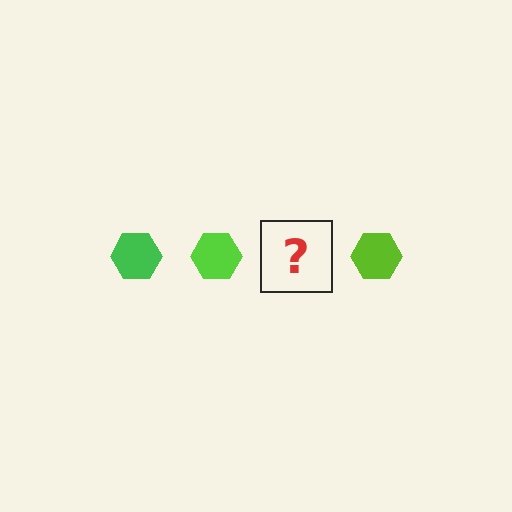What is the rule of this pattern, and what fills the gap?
The rule is that the pattern cycles through green, lime hexagons. The gap should be filled with a green hexagon.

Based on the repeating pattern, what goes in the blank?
The blank should be a green hexagon.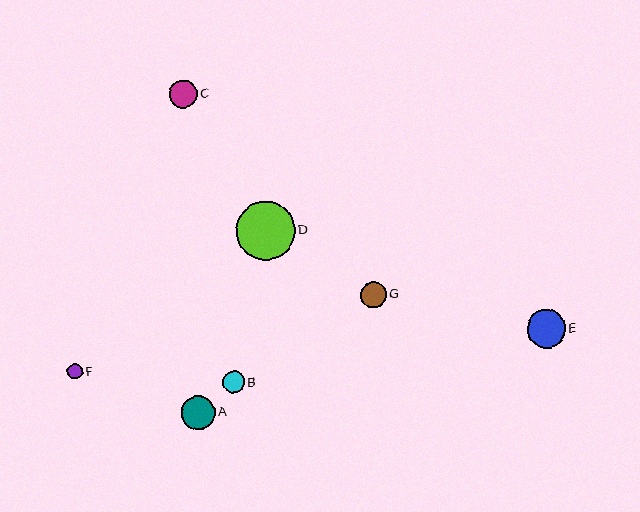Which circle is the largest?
Circle D is the largest with a size of approximately 59 pixels.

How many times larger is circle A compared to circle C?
Circle A is approximately 1.2 times the size of circle C.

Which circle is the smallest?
Circle F is the smallest with a size of approximately 16 pixels.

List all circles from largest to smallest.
From largest to smallest: D, E, A, C, G, B, F.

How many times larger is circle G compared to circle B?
Circle G is approximately 1.2 times the size of circle B.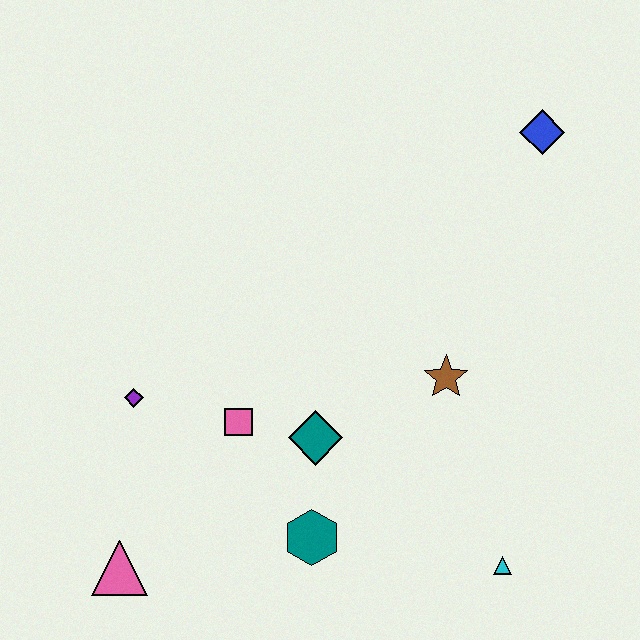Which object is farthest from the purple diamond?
The blue diamond is farthest from the purple diamond.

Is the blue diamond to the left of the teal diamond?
No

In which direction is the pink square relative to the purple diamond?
The pink square is to the right of the purple diamond.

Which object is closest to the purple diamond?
The pink square is closest to the purple diamond.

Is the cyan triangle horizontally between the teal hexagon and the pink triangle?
No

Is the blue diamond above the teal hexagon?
Yes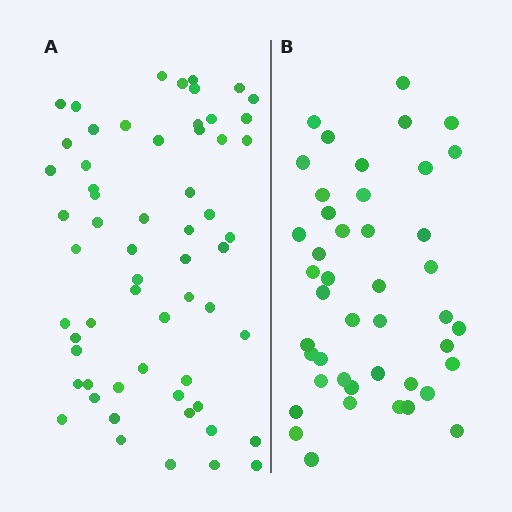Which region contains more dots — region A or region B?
Region A (the left region) has more dots.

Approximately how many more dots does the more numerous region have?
Region A has approximately 15 more dots than region B.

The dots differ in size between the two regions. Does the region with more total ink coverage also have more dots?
No. Region B has more total ink coverage because its dots are larger, but region A actually contains more individual dots. Total area can be misleading — the number of items is what matters here.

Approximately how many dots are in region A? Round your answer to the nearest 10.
About 60 dots.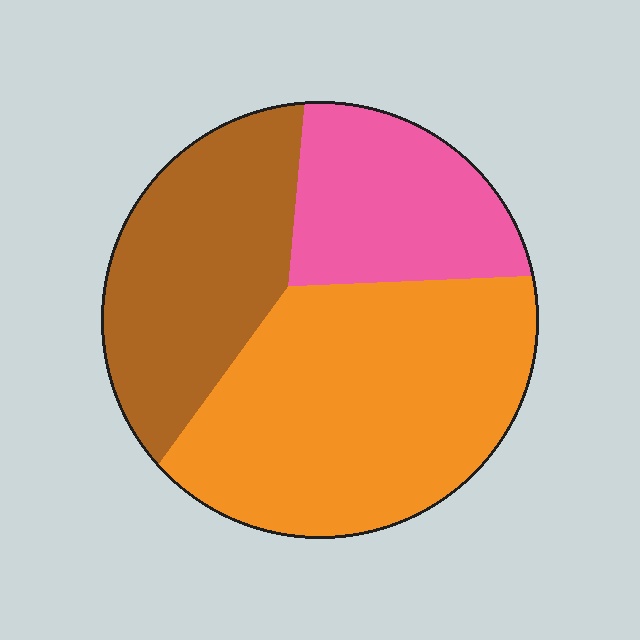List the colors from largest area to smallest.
From largest to smallest: orange, brown, pink.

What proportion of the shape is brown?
Brown takes up about one third (1/3) of the shape.